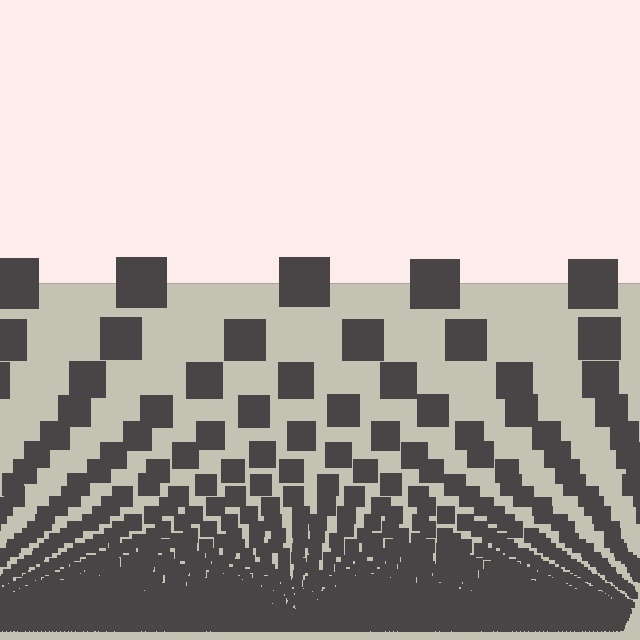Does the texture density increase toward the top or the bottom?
Density increases toward the bottom.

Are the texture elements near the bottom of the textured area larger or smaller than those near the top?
Smaller. The gradient is inverted — elements near the bottom are smaller and denser.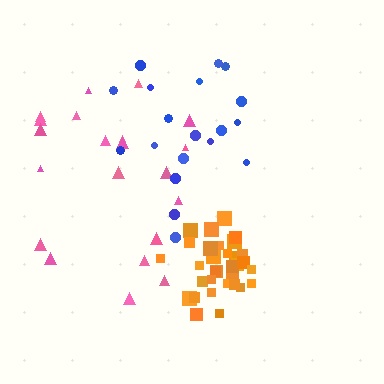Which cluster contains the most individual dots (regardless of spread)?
Orange (32).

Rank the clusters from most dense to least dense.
orange, blue, pink.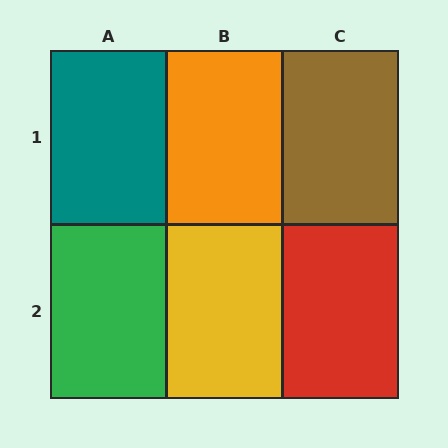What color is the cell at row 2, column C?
Red.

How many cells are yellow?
1 cell is yellow.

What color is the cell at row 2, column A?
Green.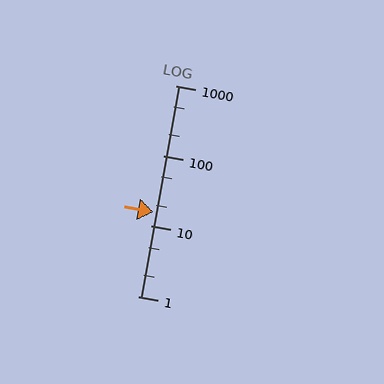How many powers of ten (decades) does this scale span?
The scale spans 3 decades, from 1 to 1000.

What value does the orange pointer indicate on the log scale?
The pointer indicates approximately 16.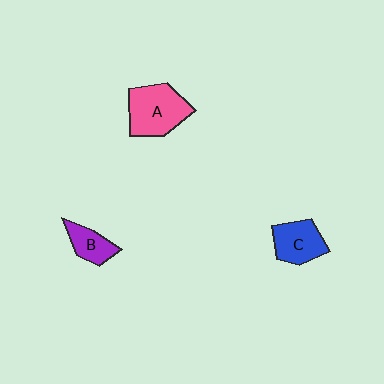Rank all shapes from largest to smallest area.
From largest to smallest: A (pink), C (blue), B (purple).